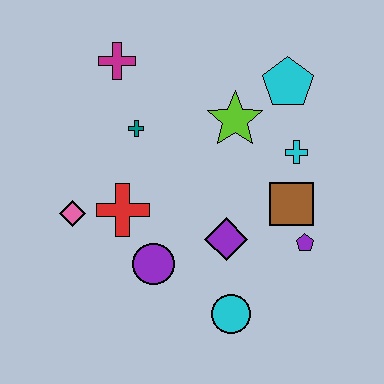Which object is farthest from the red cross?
The cyan pentagon is farthest from the red cross.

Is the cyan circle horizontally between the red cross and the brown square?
Yes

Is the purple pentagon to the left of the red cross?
No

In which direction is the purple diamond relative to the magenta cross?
The purple diamond is below the magenta cross.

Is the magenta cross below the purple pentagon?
No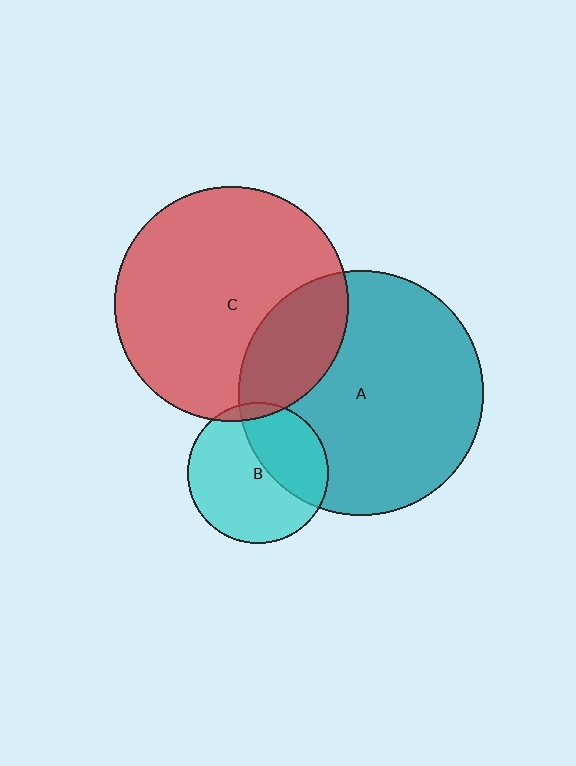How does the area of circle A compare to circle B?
Approximately 3.0 times.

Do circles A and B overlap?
Yes.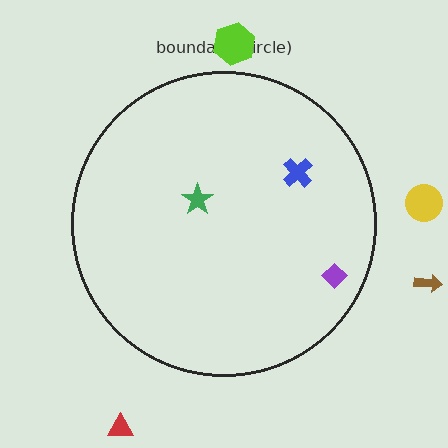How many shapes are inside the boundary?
3 inside, 4 outside.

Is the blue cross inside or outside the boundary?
Inside.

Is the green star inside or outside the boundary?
Inside.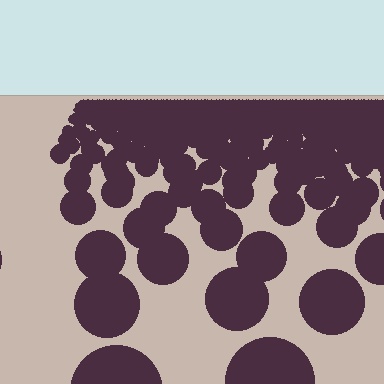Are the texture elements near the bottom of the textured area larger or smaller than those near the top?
Larger. Near the bottom, elements are closer to the viewer and appear at a bigger on-screen size.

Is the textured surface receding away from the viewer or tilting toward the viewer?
The surface is receding away from the viewer. Texture elements get smaller and denser toward the top.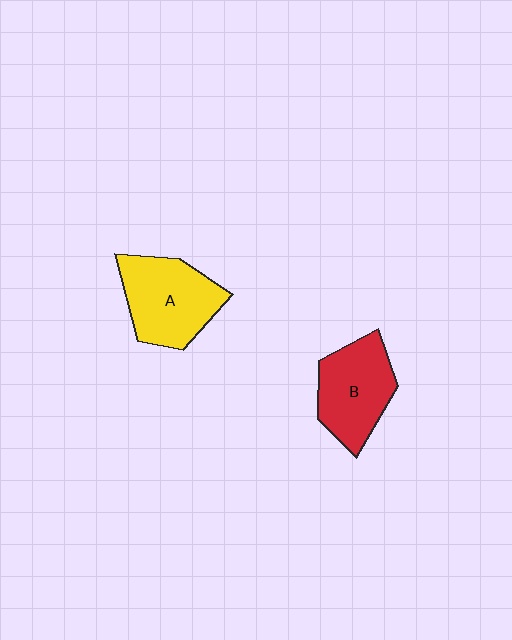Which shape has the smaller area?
Shape B (red).